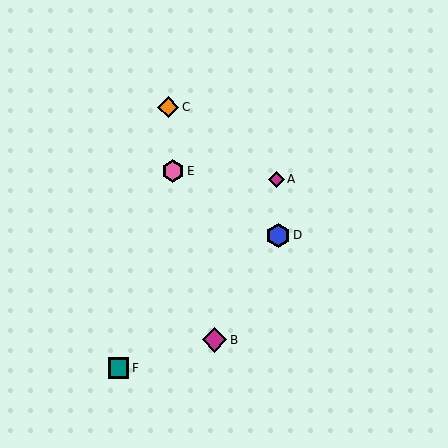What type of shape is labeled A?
Shape A is a magenta diamond.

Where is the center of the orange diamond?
The center of the orange diamond is at (168, 107).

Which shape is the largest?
The magenta diamond (labeled B) is the largest.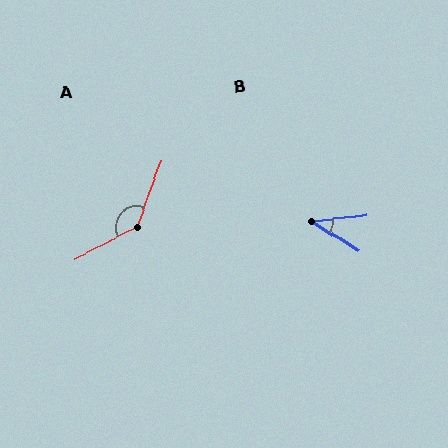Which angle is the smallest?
B, at approximately 37 degrees.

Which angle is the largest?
A, at approximately 138 degrees.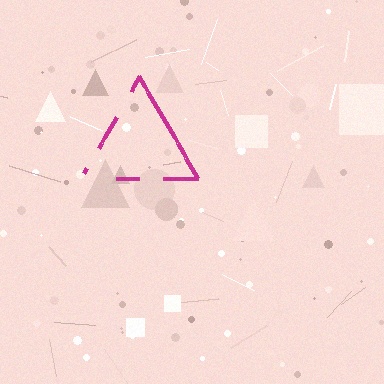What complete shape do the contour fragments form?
The contour fragments form a triangle.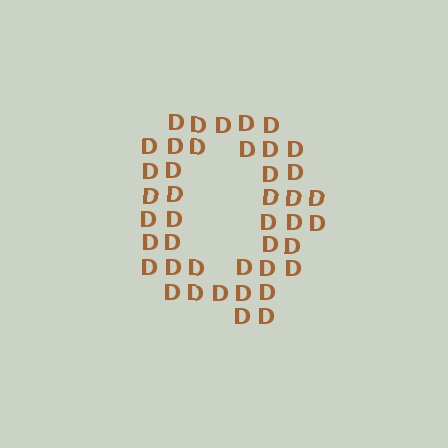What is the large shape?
The large shape is the letter Q.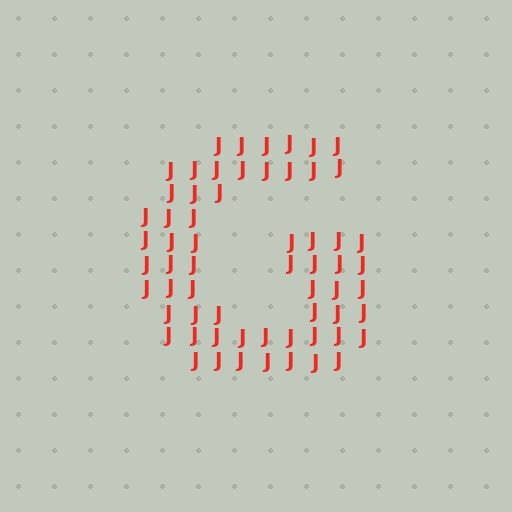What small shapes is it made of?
It is made of small letter J's.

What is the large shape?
The large shape is the letter G.